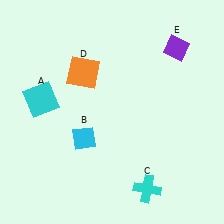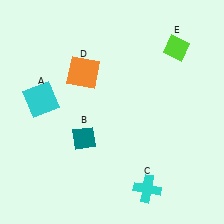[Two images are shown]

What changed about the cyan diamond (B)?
In Image 1, B is cyan. In Image 2, it changed to teal.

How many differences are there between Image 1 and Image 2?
There are 2 differences between the two images.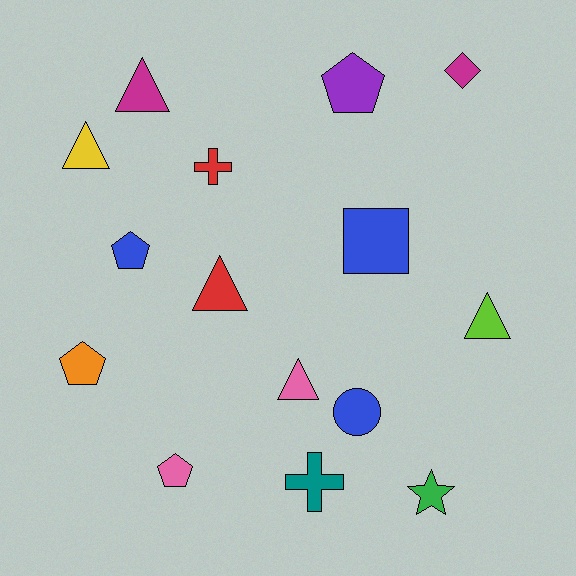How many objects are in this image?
There are 15 objects.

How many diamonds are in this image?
There is 1 diamond.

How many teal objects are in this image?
There is 1 teal object.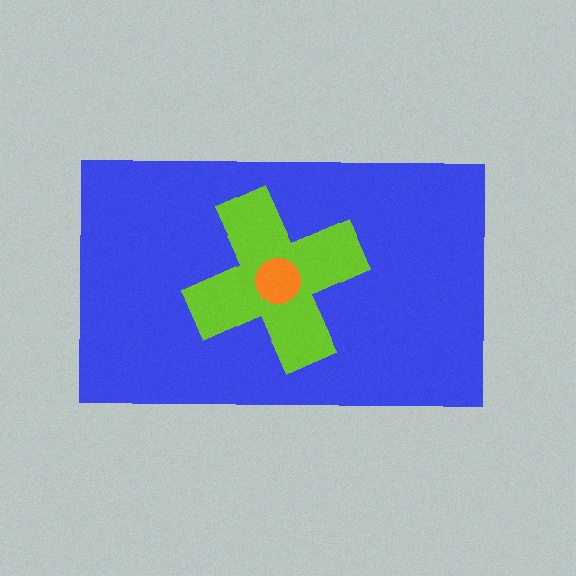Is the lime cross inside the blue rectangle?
Yes.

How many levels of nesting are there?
3.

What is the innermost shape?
The orange circle.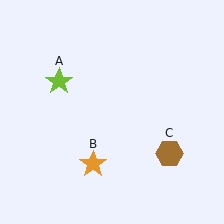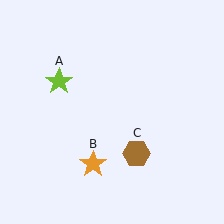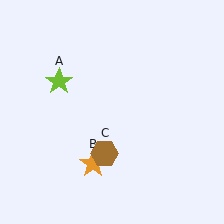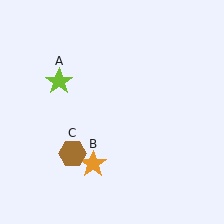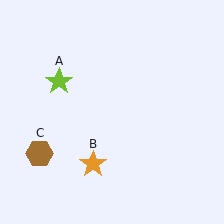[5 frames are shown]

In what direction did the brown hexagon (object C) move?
The brown hexagon (object C) moved left.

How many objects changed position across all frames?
1 object changed position: brown hexagon (object C).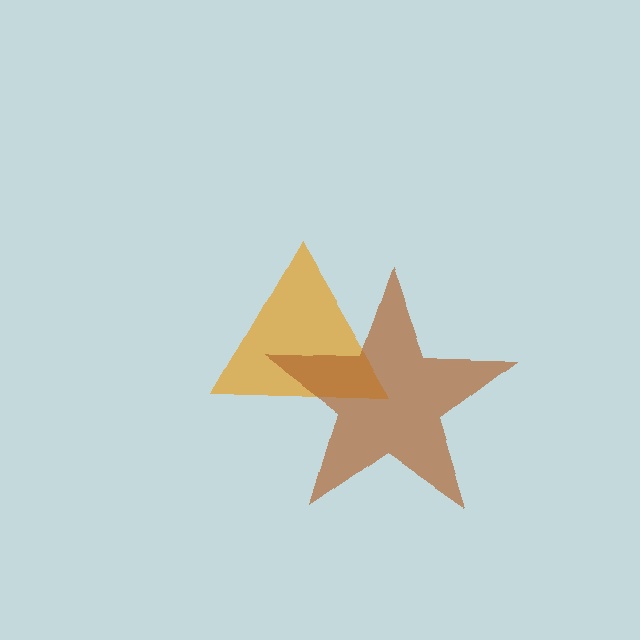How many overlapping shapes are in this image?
There are 2 overlapping shapes in the image.